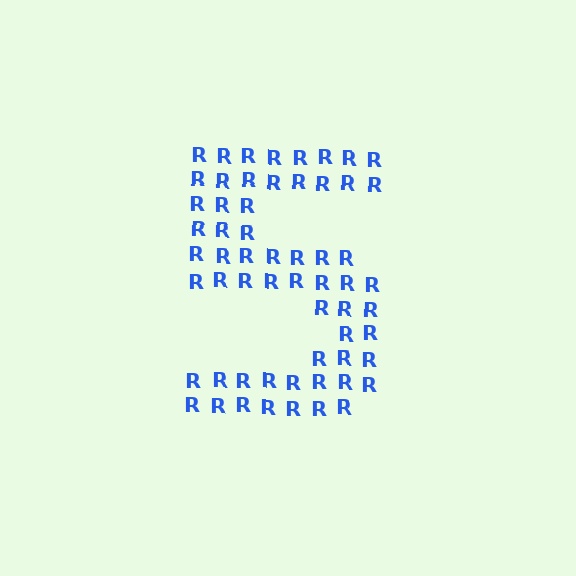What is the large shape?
The large shape is the digit 5.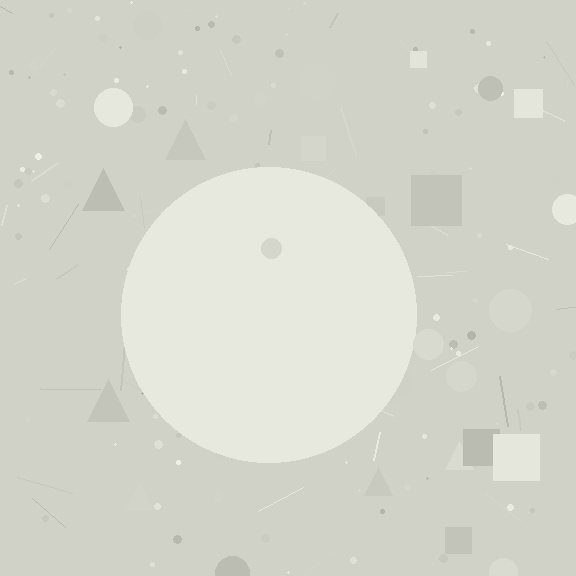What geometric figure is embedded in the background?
A circle is embedded in the background.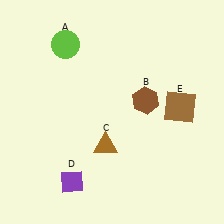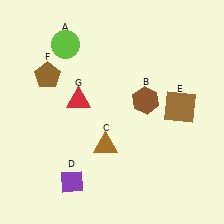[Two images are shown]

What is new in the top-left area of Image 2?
A red triangle (G) was added in the top-left area of Image 2.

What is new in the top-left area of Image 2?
A brown pentagon (F) was added in the top-left area of Image 2.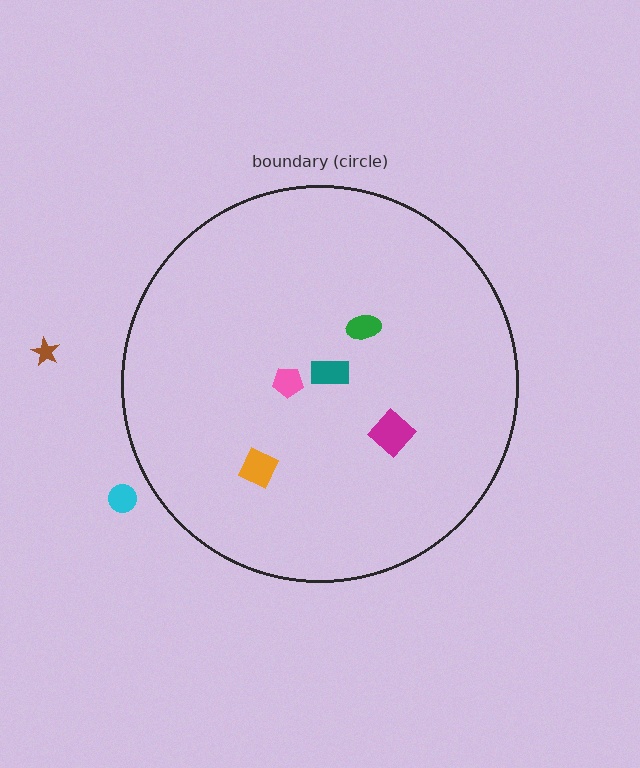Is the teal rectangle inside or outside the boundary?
Inside.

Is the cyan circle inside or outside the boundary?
Outside.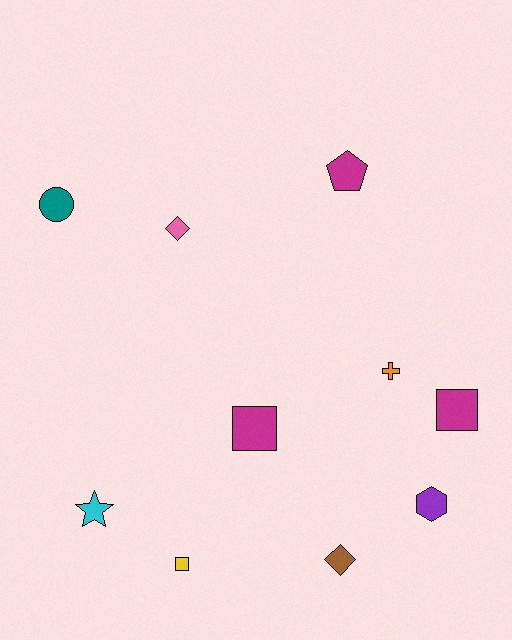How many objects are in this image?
There are 10 objects.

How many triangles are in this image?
There are no triangles.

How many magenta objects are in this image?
There are 3 magenta objects.